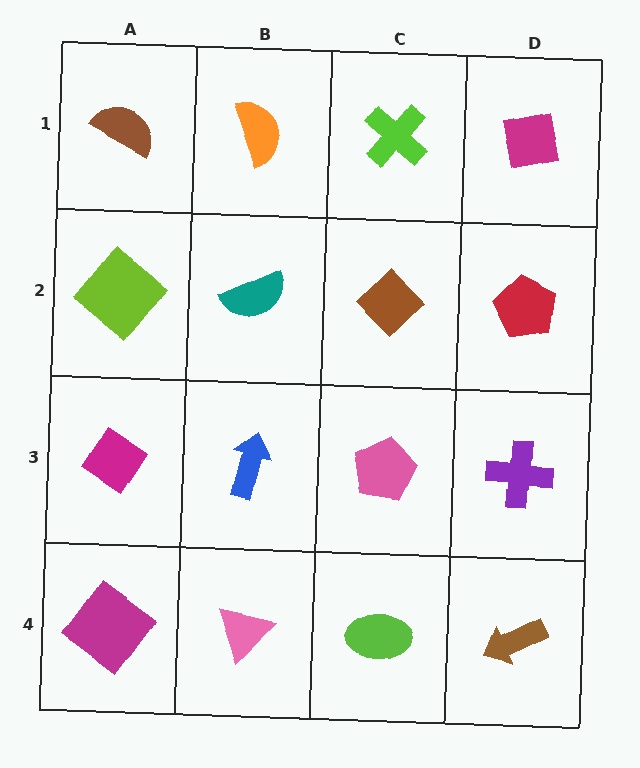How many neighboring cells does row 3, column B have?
4.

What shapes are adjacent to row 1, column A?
A lime diamond (row 2, column A), an orange semicircle (row 1, column B).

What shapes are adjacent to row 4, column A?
A magenta diamond (row 3, column A), a pink triangle (row 4, column B).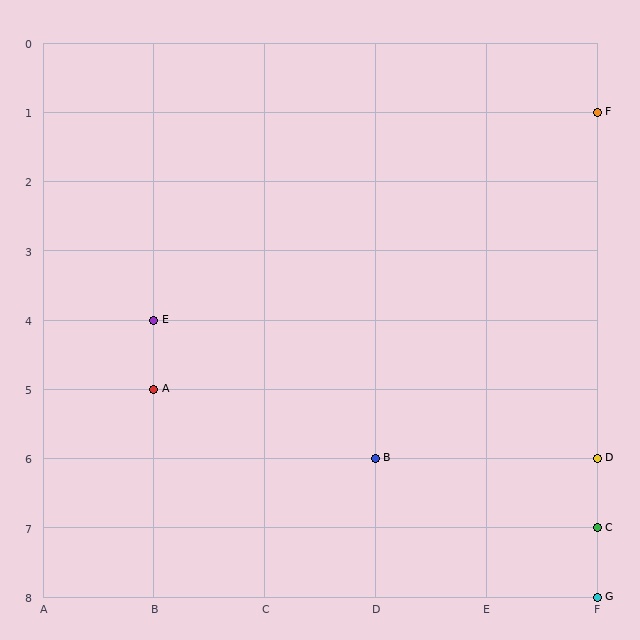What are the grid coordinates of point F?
Point F is at grid coordinates (F, 1).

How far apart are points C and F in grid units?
Points C and F are 6 rows apart.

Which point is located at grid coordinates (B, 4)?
Point E is at (B, 4).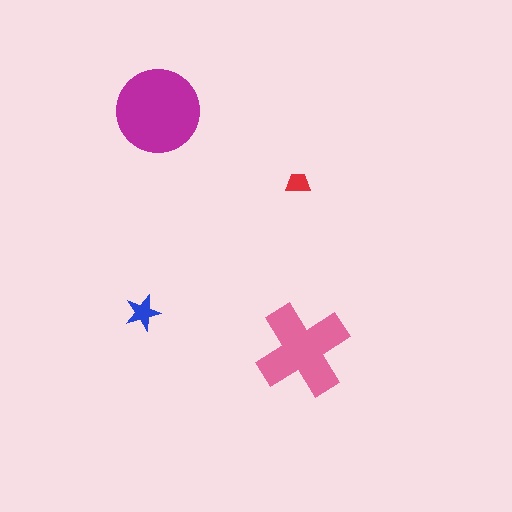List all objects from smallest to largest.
The red trapezoid, the blue star, the pink cross, the magenta circle.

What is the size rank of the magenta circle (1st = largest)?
1st.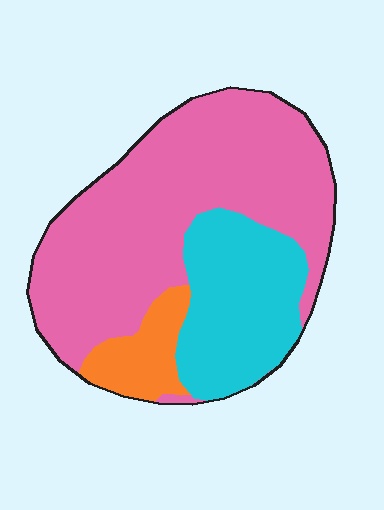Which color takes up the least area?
Orange, at roughly 10%.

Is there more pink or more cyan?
Pink.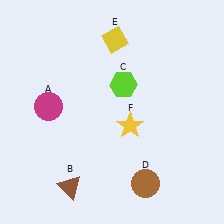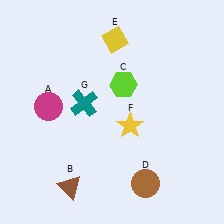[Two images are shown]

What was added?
A teal cross (G) was added in Image 2.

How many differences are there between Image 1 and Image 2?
There is 1 difference between the two images.